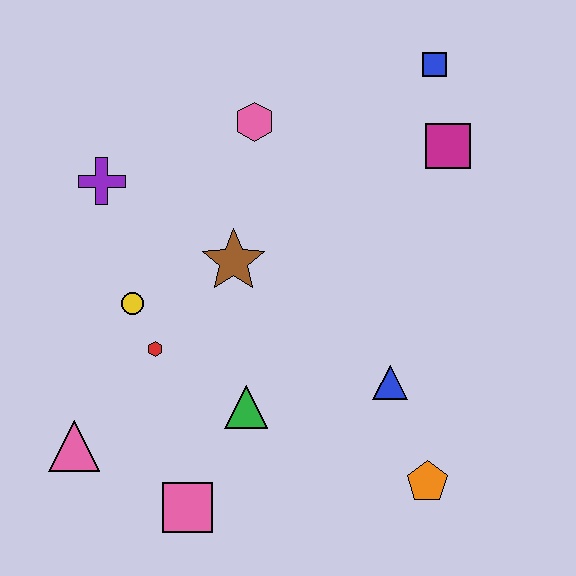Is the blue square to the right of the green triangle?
Yes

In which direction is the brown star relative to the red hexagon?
The brown star is above the red hexagon.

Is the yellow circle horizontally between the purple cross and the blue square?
Yes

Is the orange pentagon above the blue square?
No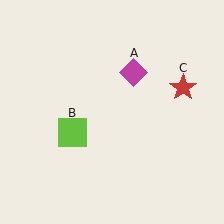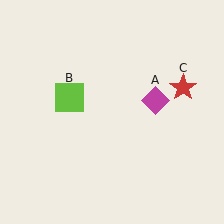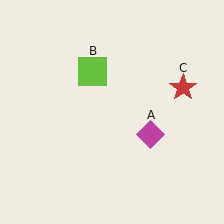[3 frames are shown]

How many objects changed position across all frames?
2 objects changed position: magenta diamond (object A), lime square (object B).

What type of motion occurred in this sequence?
The magenta diamond (object A), lime square (object B) rotated clockwise around the center of the scene.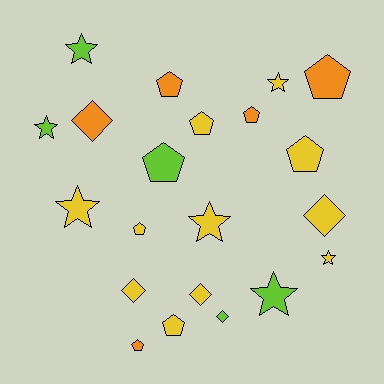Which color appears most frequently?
Yellow, with 11 objects.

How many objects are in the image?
There are 21 objects.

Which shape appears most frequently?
Pentagon, with 9 objects.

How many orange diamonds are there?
There is 1 orange diamond.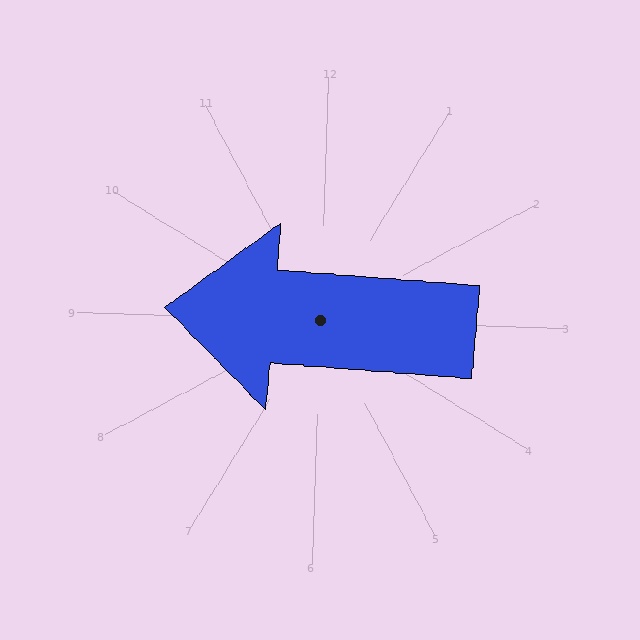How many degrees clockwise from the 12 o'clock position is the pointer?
Approximately 273 degrees.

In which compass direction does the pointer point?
West.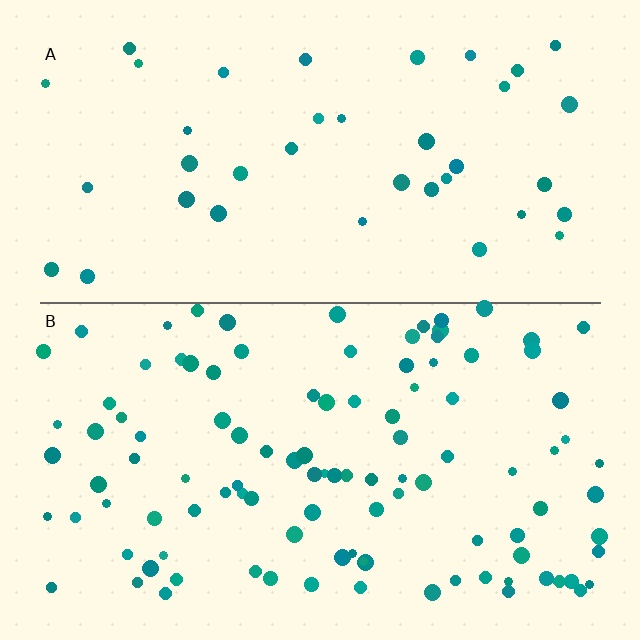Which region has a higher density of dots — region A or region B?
B (the bottom).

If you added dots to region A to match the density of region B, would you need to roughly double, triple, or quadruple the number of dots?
Approximately triple.